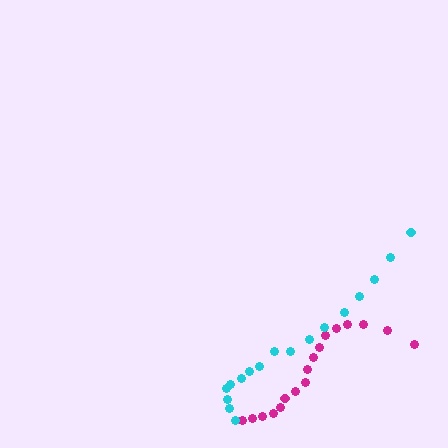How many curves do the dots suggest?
There are 2 distinct paths.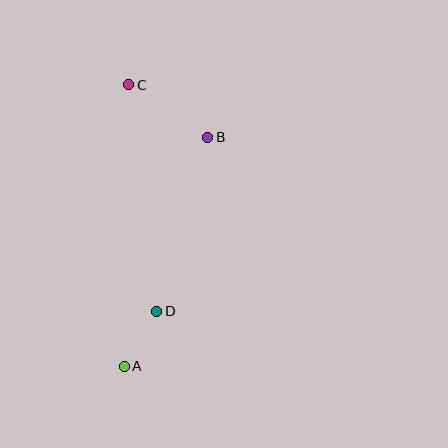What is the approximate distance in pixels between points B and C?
The distance between B and C is approximately 95 pixels.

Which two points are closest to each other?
Points A and D are closest to each other.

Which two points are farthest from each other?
Points A and C are farthest from each other.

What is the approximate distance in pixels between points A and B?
The distance between A and B is approximately 243 pixels.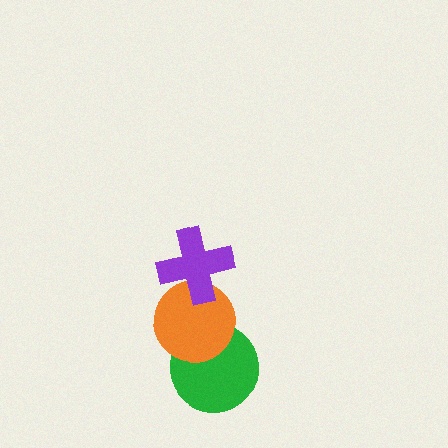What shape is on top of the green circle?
The orange circle is on top of the green circle.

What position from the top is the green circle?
The green circle is 3rd from the top.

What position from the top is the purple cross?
The purple cross is 1st from the top.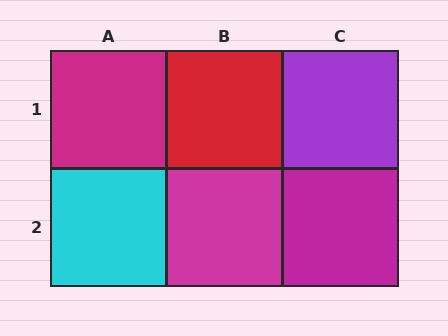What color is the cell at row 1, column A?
Magenta.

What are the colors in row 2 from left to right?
Cyan, magenta, magenta.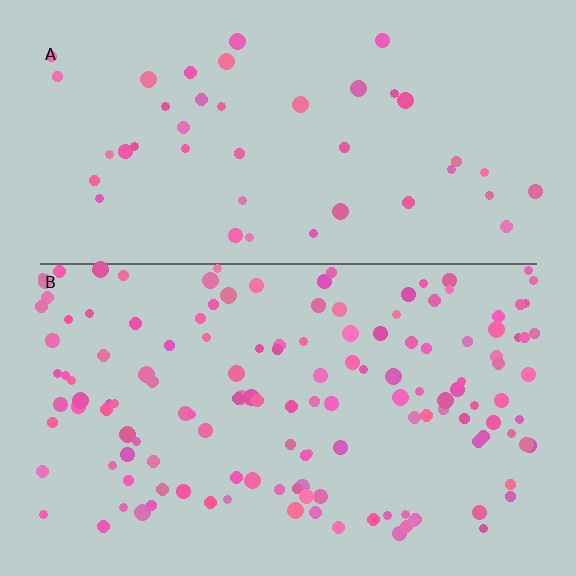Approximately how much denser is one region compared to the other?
Approximately 3.1× — region B over region A.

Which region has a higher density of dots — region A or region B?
B (the bottom).